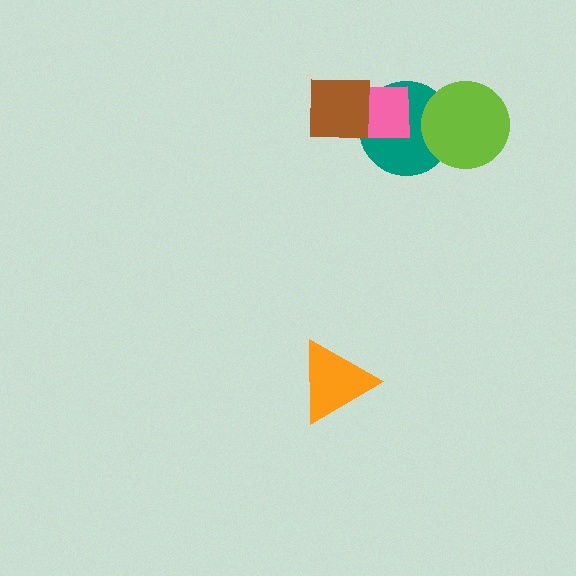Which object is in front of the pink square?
The brown square is in front of the pink square.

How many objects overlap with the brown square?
2 objects overlap with the brown square.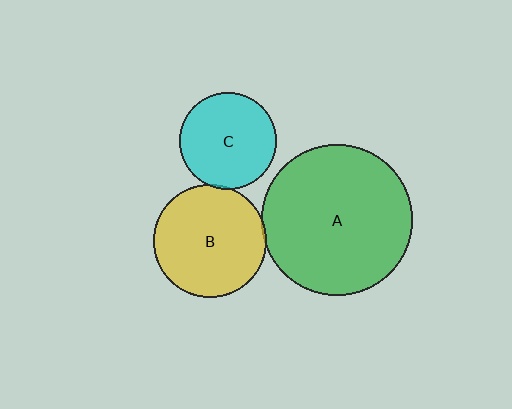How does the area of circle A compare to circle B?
Approximately 1.8 times.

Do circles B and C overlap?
Yes.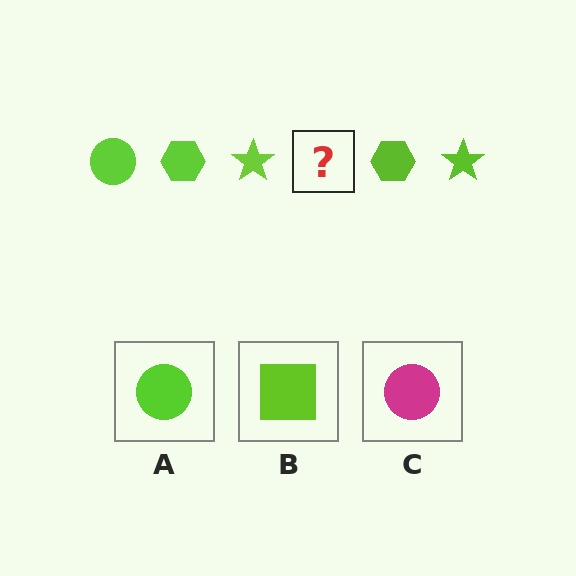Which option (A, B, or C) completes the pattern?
A.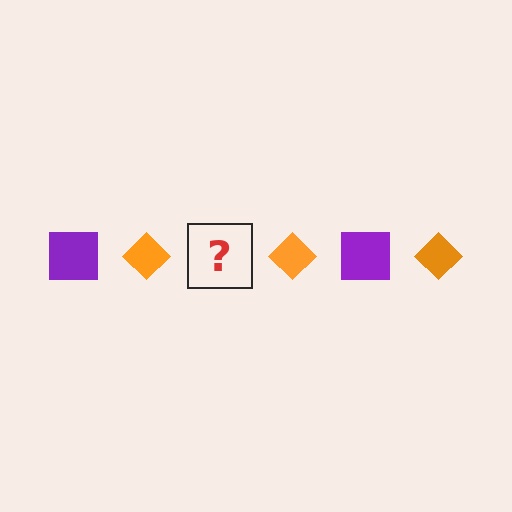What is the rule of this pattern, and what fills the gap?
The rule is that the pattern alternates between purple square and orange diamond. The gap should be filled with a purple square.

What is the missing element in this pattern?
The missing element is a purple square.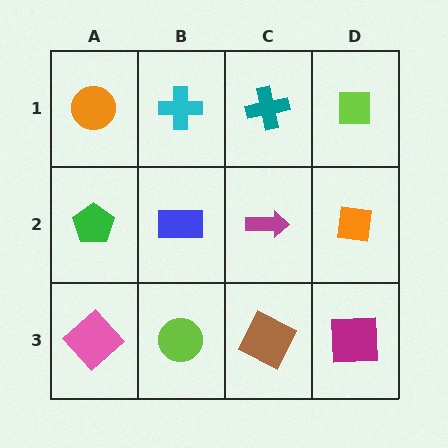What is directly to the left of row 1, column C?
A cyan cross.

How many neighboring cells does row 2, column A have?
3.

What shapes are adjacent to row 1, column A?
A green pentagon (row 2, column A), a cyan cross (row 1, column B).